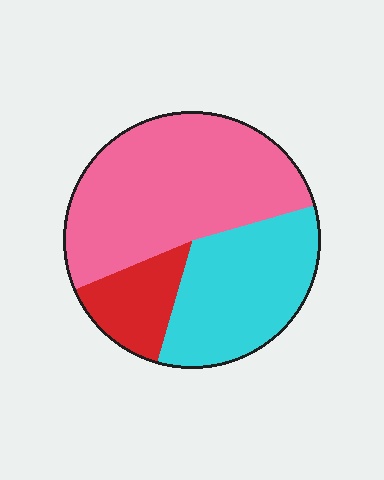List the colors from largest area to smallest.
From largest to smallest: pink, cyan, red.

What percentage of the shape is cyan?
Cyan takes up between a quarter and a half of the shape.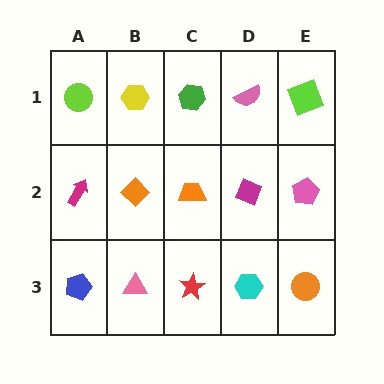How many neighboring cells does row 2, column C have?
4.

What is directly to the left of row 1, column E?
A pink semicircle.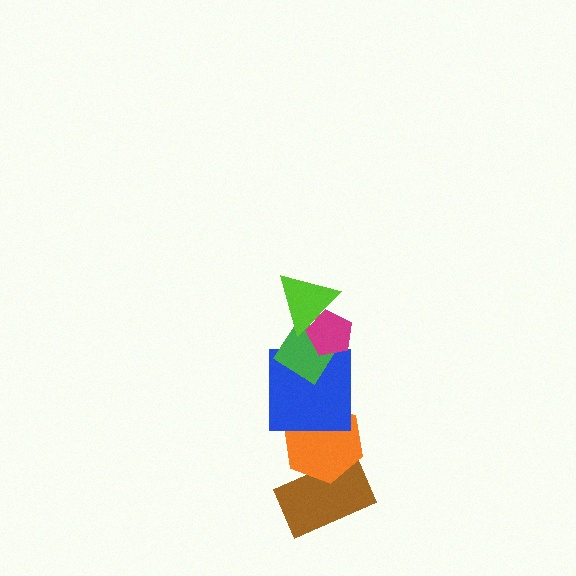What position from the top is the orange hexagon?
The orange hexagon is 5th from the top.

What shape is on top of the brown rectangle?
The orange hexagon is on top of the brown rectangle.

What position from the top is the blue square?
The blue square is 4th from the top.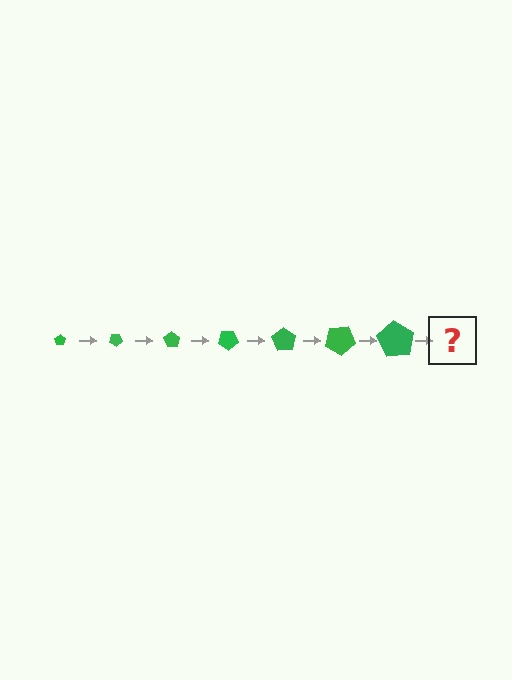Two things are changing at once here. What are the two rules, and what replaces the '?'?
The two rules are that the pentagon grows larger each step and it rotates 35 degrees each step. The '?' should be a pentagon, larger than the previous one and rotated 245 degrees from the start.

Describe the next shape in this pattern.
It should be a pentagon, larger than the previous one and rotated 245 degrees from the start.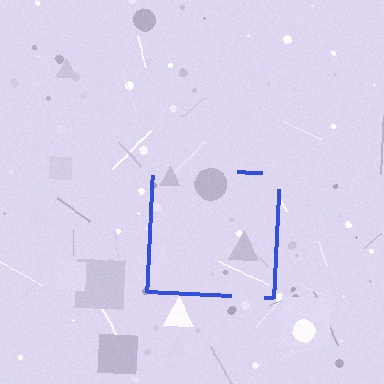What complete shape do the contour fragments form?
The contour fragments form a square.